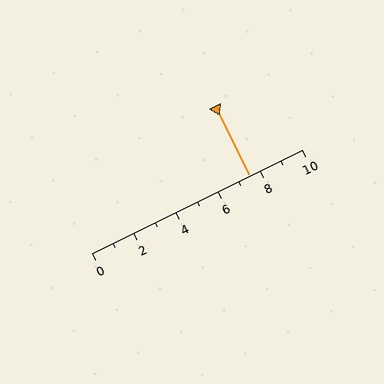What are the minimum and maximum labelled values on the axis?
The axis runs from 0 to 10.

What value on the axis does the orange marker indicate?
The marker indicates approximately 7.5.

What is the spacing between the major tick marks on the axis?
The major ticks are spaced 2 apart.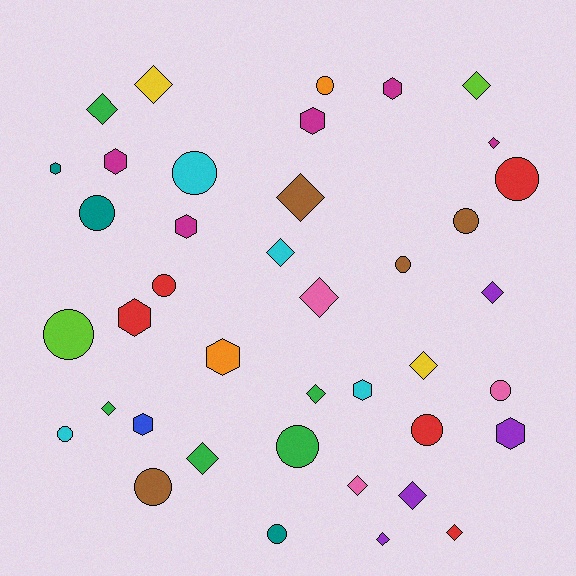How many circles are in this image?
There are 14 circles.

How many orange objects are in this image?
There are 2 orange objects.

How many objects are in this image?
There are 40 objects.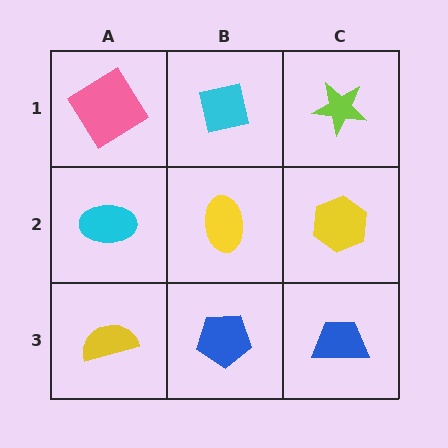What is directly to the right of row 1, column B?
A lime star.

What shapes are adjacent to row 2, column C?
A lime star (row 1, column C), a blue trapezoid (row 3, column C), a yellow ellipse (row 2, column B).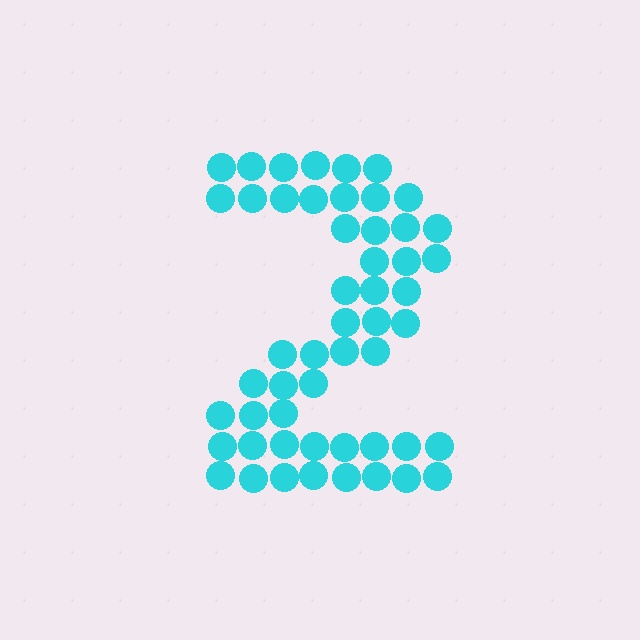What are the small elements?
The small elements are circles.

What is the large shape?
The large shape is the digit 2.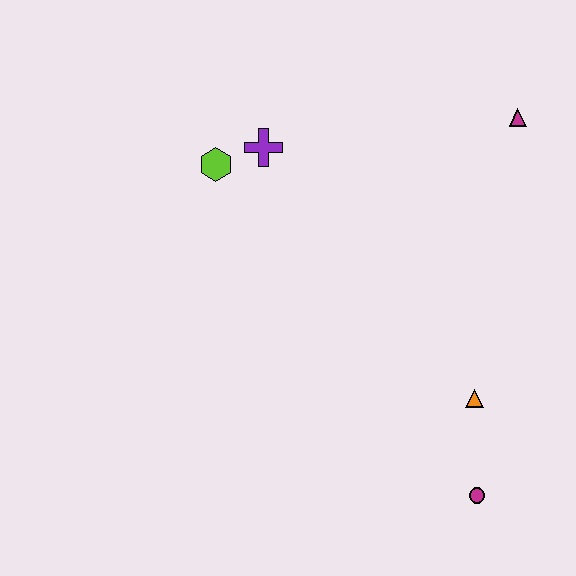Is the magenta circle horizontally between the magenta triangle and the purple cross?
Yes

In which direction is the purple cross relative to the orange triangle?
The purple cross is above the orange triangle.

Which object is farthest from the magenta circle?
The lime hexagon is farthest from the magenta circle.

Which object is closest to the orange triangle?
The magenta circle is closest to the orange triangle.